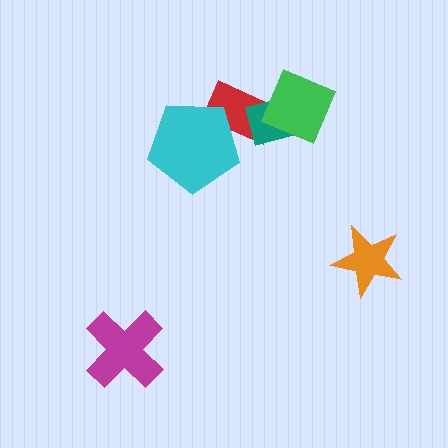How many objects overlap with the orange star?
0 objects overlap with the orange star.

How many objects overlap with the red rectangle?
2 objects overlap with the red rectangle.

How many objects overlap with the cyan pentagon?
1 object overlaps with the cyan pentagon.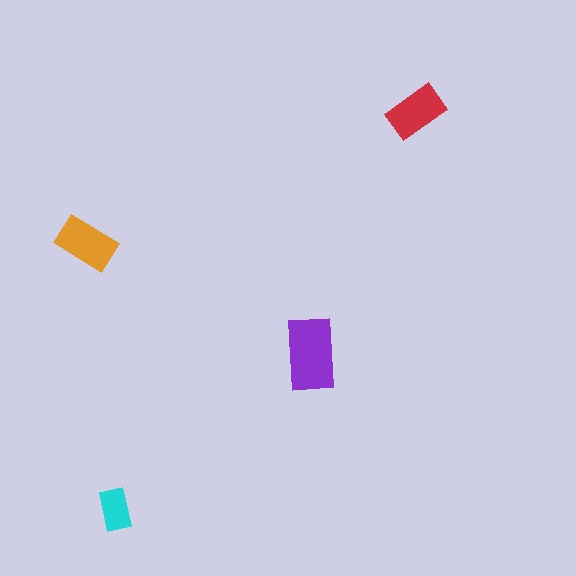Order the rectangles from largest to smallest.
the purple one, the orange one, the red one, the cyan one.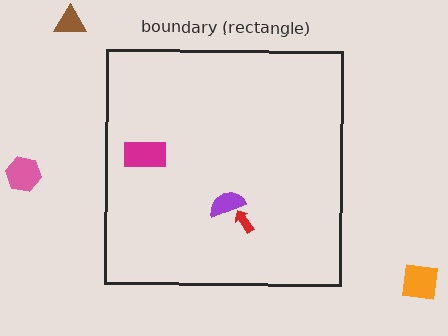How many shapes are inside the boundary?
3 inside, 3 outside.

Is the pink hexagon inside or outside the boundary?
Outside.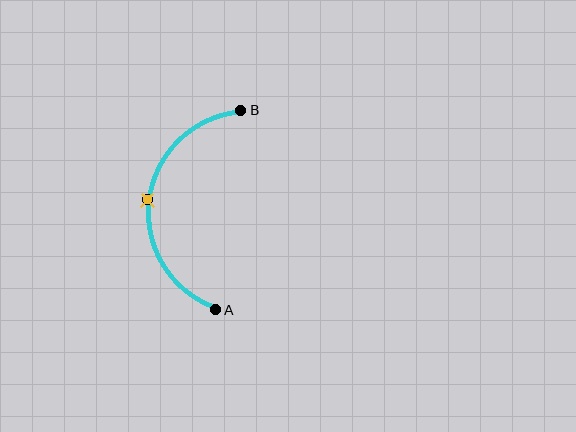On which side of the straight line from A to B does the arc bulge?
The arc bulges to the left of the straight line connecting A and B.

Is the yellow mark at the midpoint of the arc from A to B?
Yes. The yellow mark lies on the arc at equal arc-length from both A and B — it is the arc midpoint.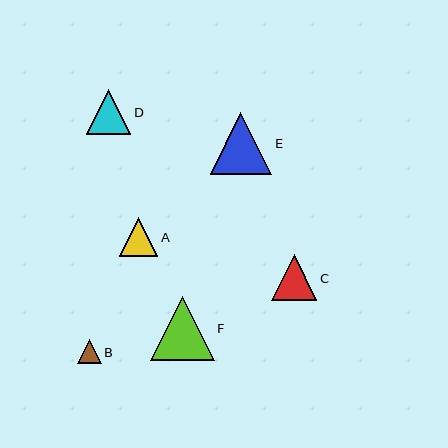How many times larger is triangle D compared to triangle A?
Triangle D is approximately 1.2 times the size of triangle A.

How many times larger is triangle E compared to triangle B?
Triangle E is approximately 2.6 times the size of triangle B.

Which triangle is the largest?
Triangle F is the largest with a size of approximately 64 pixels.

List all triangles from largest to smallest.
From largest to smallest: F, E, C, D, A, B.